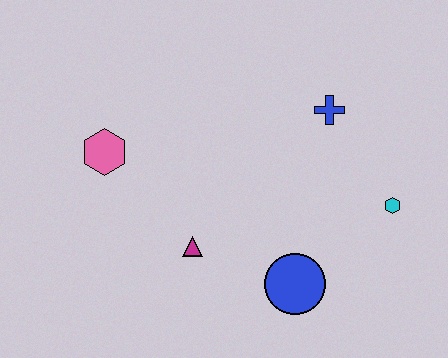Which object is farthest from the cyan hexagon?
The pink hexagon is farthest from the cyan hexagon.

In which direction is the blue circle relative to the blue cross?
The blue circle is below the blue cross.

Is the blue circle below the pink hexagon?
Yes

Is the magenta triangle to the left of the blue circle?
Yes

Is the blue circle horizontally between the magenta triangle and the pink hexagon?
No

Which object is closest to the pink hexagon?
The magenta triangle is closest to the pink hexagon.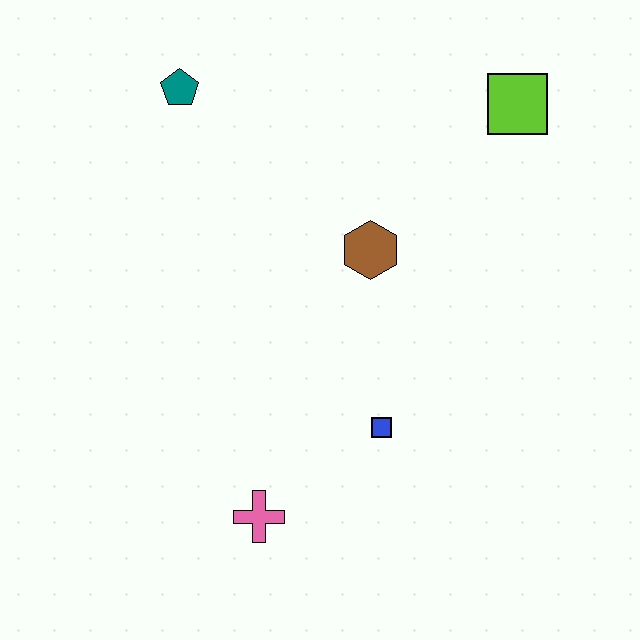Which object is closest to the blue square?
The pink cross is closest to the blue square.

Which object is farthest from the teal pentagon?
The pink cross is farthest from the teal pentagon.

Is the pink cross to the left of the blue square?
Yes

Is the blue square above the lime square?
No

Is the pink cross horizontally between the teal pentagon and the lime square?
Yes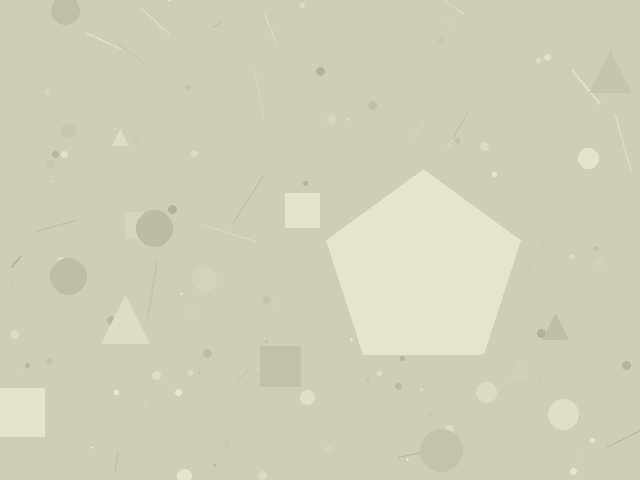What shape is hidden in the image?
A pentagon is hidden in the image.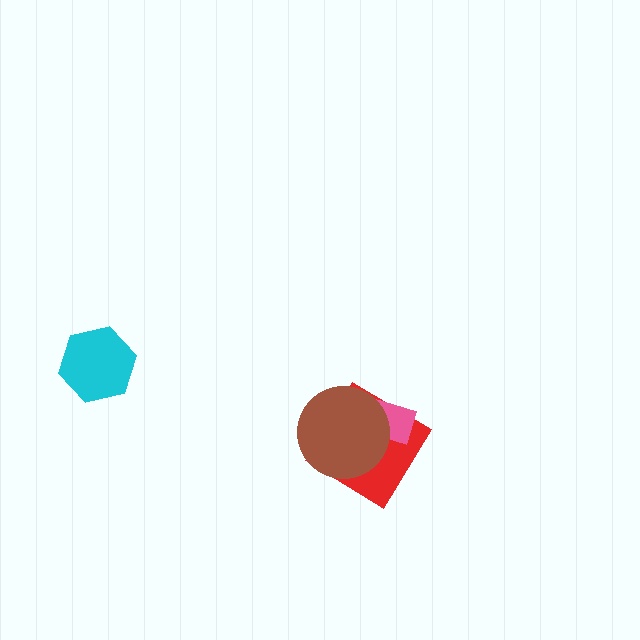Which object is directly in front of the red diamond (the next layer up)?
The pink rectangle is directly in front of the red diamond.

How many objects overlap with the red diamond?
2 objects overlap with the red diamond.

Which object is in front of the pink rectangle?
The brown circle is in front of the pink rectangle.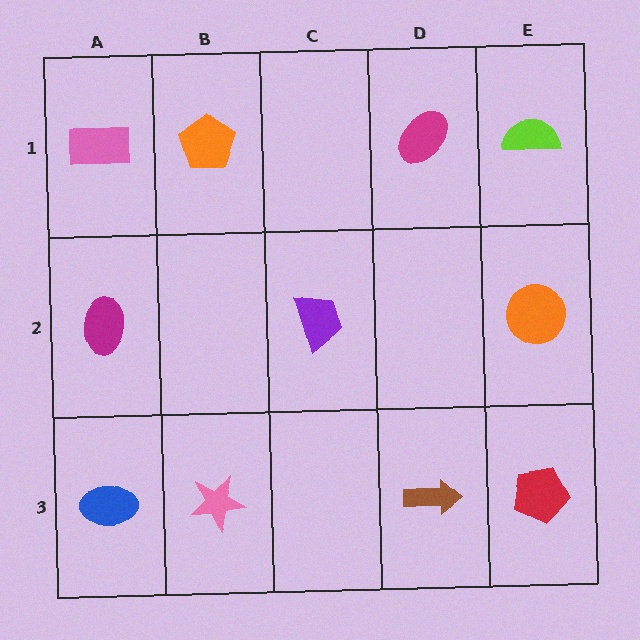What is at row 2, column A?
A magenta ellipse.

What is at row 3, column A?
A blue ellipse.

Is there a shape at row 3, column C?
No, that cell is empty.